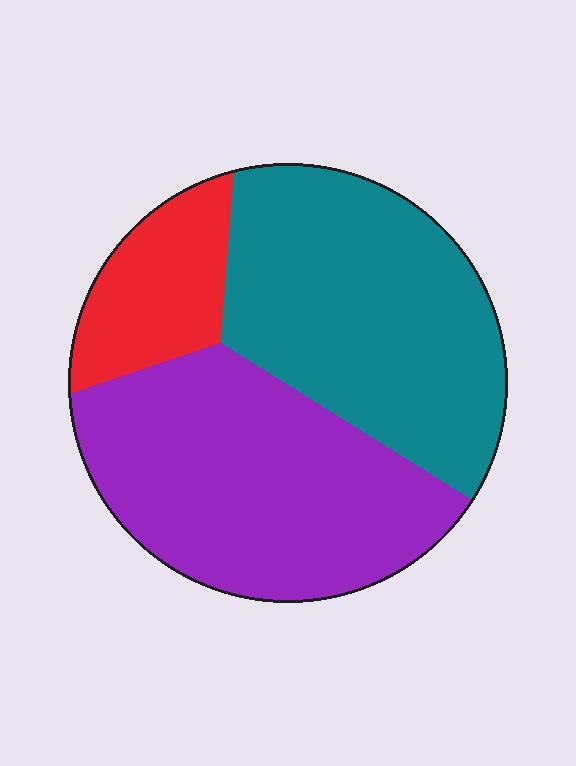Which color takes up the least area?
Red, at roughly 15%.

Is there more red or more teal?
Teal.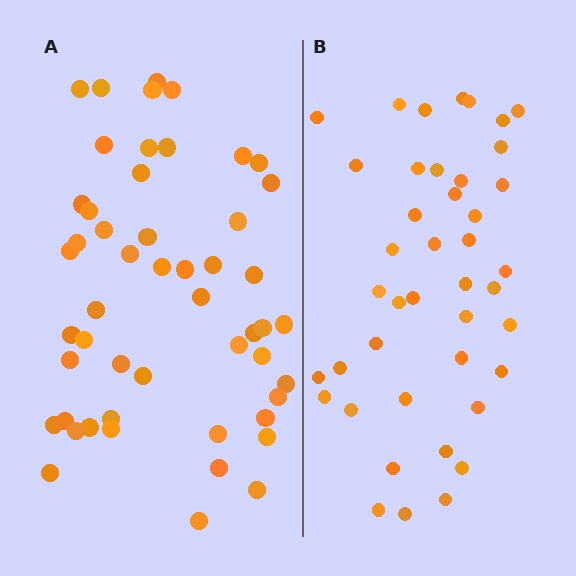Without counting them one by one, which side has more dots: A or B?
Region A (the left region) has more dots.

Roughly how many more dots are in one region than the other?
Region A has roughly 8 or so more dots than region B.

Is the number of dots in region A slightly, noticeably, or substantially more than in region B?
Region A has only slightly more — the two regions are fairly close. The ratio is roughly 1.2 to 1.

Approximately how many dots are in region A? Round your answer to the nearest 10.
About 50 dots. (The exact count is 51, which rounds to 50.)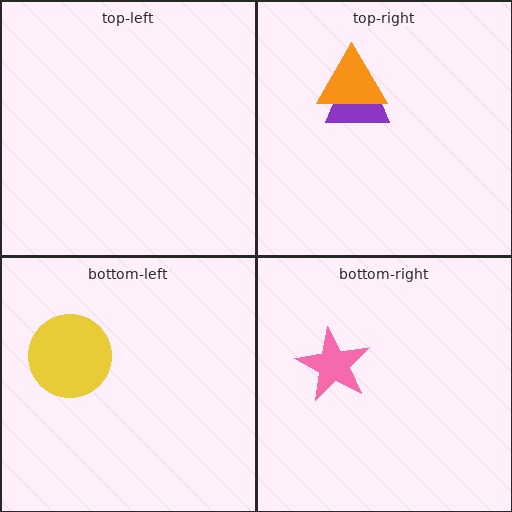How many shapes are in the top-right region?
2.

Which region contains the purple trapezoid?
The top-right region.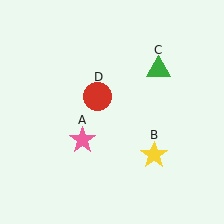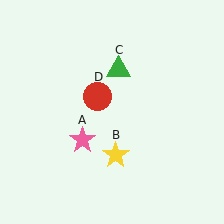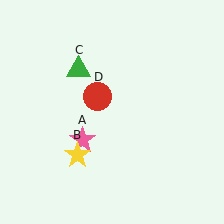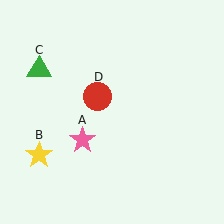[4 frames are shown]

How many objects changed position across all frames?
2 objects changed position: yellow star (object B), green triangle (object C).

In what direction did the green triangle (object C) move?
The green triangle (object C) moved left.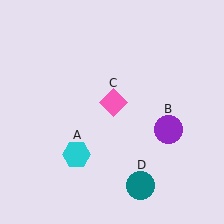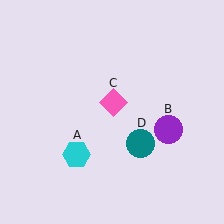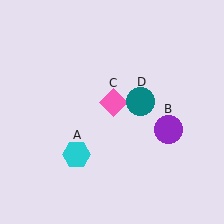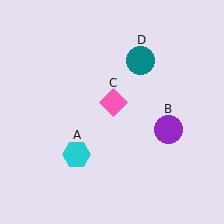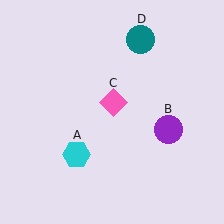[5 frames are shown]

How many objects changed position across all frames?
1 object changed position: teal circle (object D).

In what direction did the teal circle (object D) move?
The teal circle (object D) moved up.